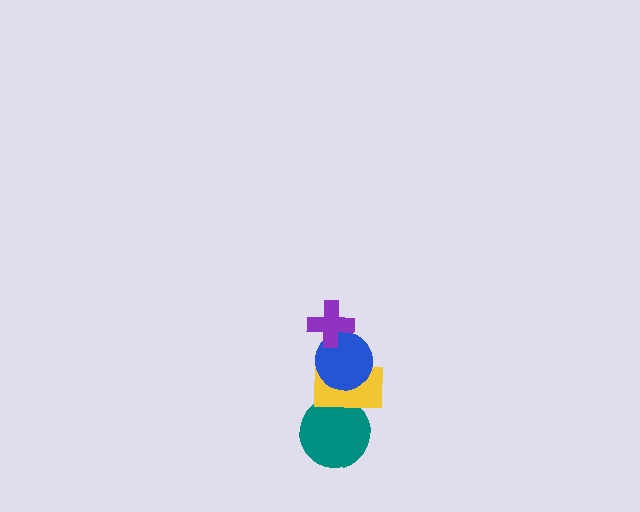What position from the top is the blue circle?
The blue circle is 2nd from the top.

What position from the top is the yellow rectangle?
The yellow rectangle is 3rd from the top.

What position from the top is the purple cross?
The purple cross is 1st from the top.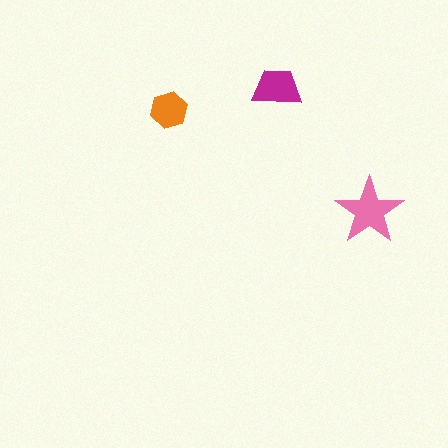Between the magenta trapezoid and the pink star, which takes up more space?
The pink star.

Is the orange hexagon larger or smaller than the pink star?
Smaller.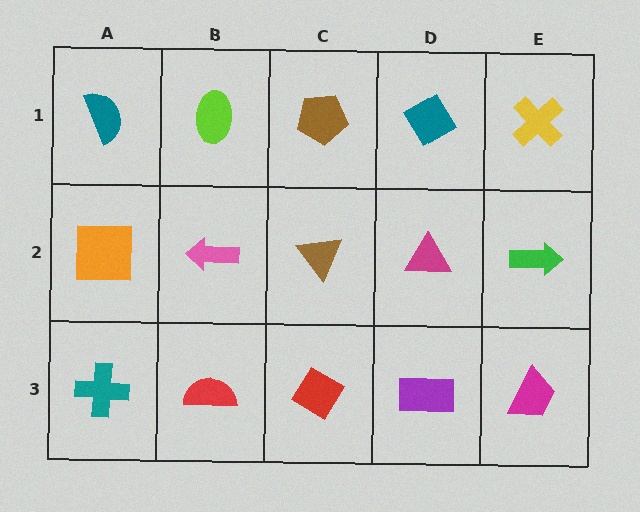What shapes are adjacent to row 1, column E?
A green arrow (row 2, column E), a teal diamond (row 1, column D).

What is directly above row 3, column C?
A brown triangle.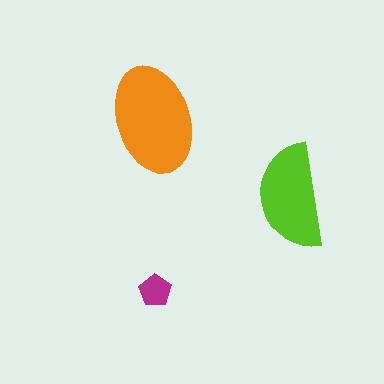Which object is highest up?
The orange ellipse is topmost.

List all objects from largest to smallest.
The orange ellipse, the lime semicircle, the magenta pentagon.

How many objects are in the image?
There are 3 objects in the image.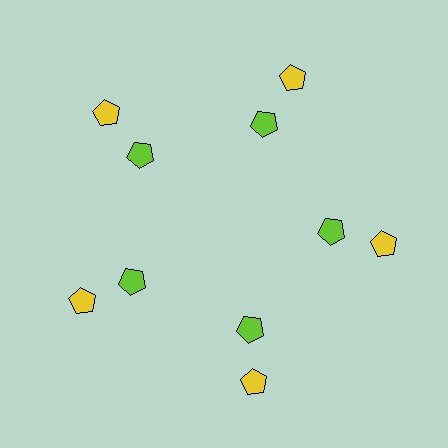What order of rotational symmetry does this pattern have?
This pattern has 5-fold rotational symmetry.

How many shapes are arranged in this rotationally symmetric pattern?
There are 10 shapes, arranged in 5 groups of 2.